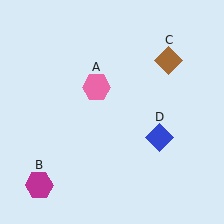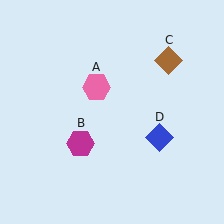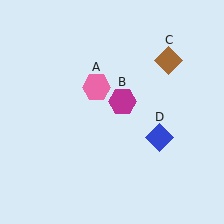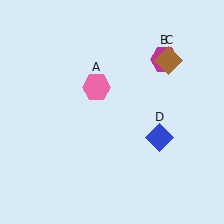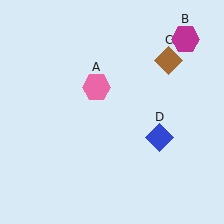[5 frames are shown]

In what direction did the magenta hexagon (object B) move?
The magenta hexagon (object B) moved up and to the right.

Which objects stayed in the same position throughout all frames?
Pink hexagon (object A) and brown diamond (object C) and blue diamond (object D) remained stationary.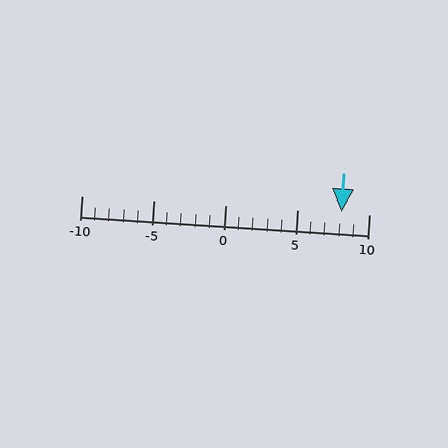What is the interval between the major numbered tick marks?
The major tick marks are spaced 5 units apart.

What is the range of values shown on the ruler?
The ruler shows values from -10 to 10.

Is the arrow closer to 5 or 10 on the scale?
The arrow is closer to 10.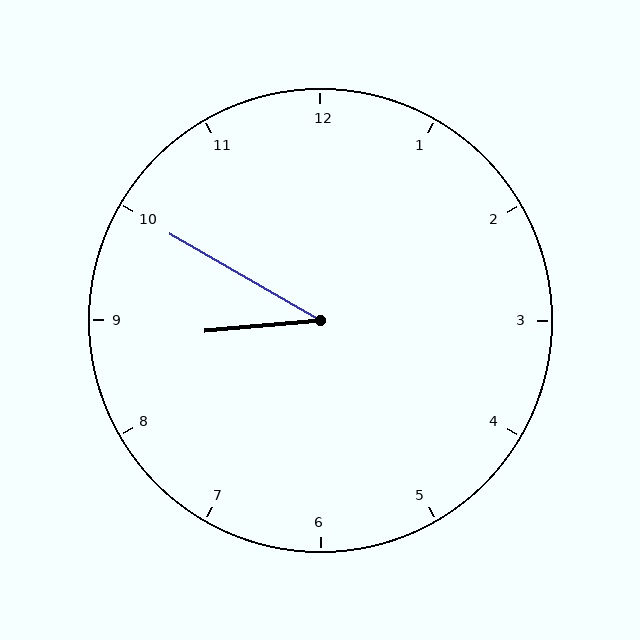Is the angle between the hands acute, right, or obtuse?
It is acute.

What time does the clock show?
8:50.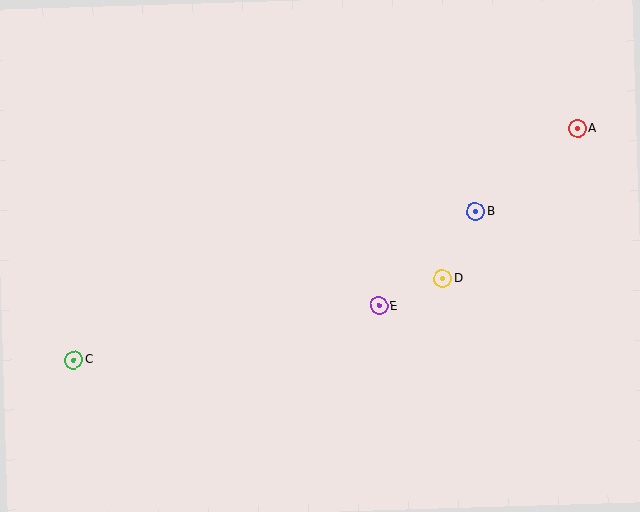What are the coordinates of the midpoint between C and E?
The midpoint between C and E is at (226, 333).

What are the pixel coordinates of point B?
Point B is at (475, 212).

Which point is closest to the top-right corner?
Point A is closest to the top-right corner.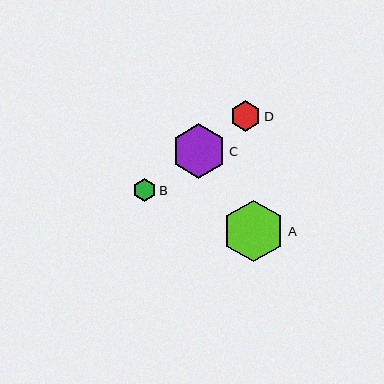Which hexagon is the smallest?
Hexagon B is the smallest with a size of approximately 23 pixels.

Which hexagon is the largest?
Hexagon A is the largest with a size of approximately 62 pixels.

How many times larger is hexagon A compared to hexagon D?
Hexagon A is approximately 2.0 times the size of hexagon D.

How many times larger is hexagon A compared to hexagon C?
Hexagon A is approximately 1.1 times the size of hexagon C.